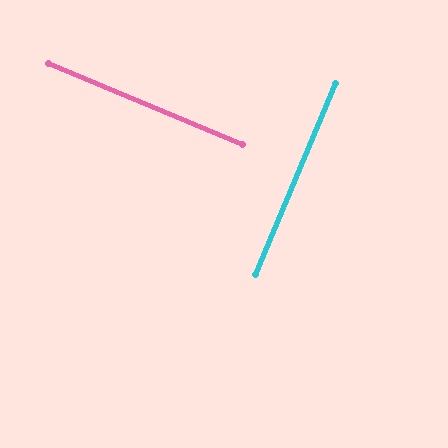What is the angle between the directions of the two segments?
Approximately 90 degrees.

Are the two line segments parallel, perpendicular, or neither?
Perpendicular — they meet at approximately 90°.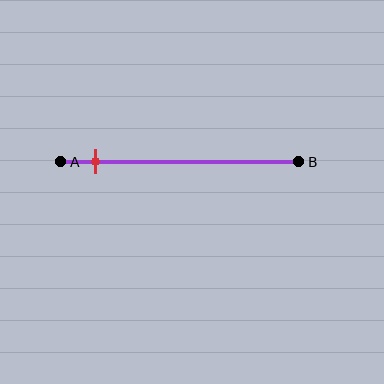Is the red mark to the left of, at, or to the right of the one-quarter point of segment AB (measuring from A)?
The red mark is to the left of the one-quarter point of segment AB.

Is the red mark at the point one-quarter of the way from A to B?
No, the mark is at about 15% from A, not at the 25% one-quarter point.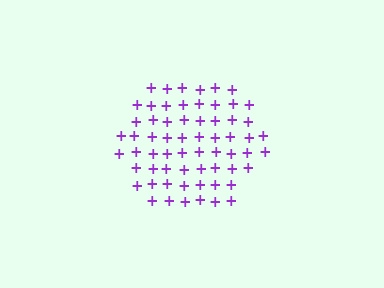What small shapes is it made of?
It is made of small plus signs.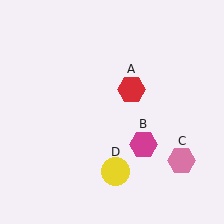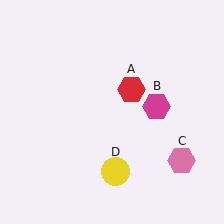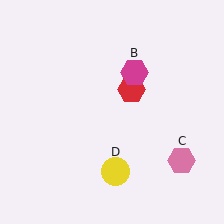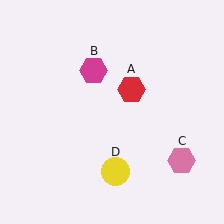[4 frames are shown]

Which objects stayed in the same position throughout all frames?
Red hexagon (object A) and pink hexagon (object C) and yellow circle (object D) remained stationary.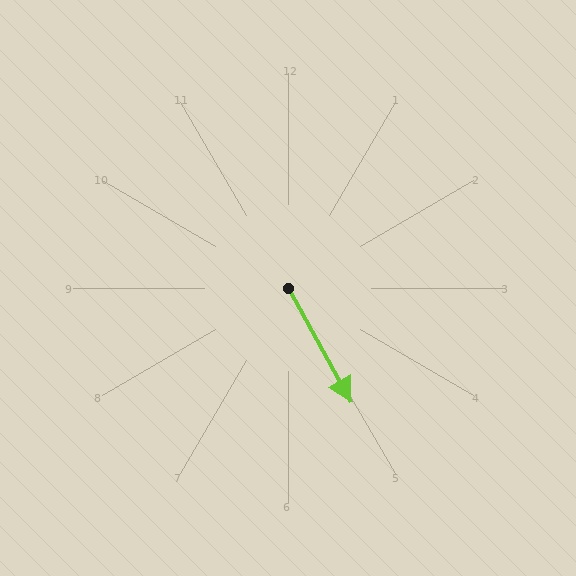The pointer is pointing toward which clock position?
Roughly 5 o'clock.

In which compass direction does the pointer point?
Southeast.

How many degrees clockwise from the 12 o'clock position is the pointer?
Approximately 151 degrees.